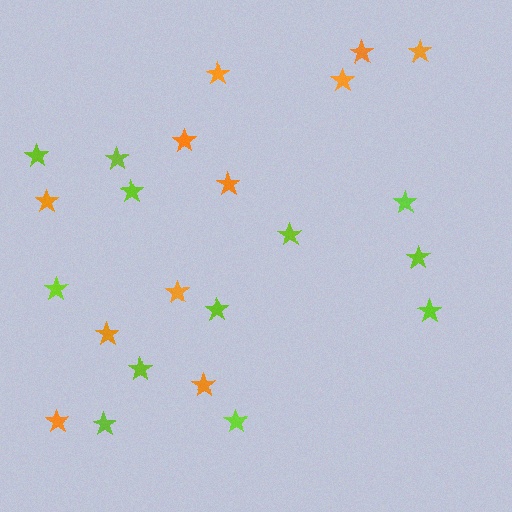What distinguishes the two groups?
There are 2 groups: one group of orange stars (11) and one group of lime stars (12).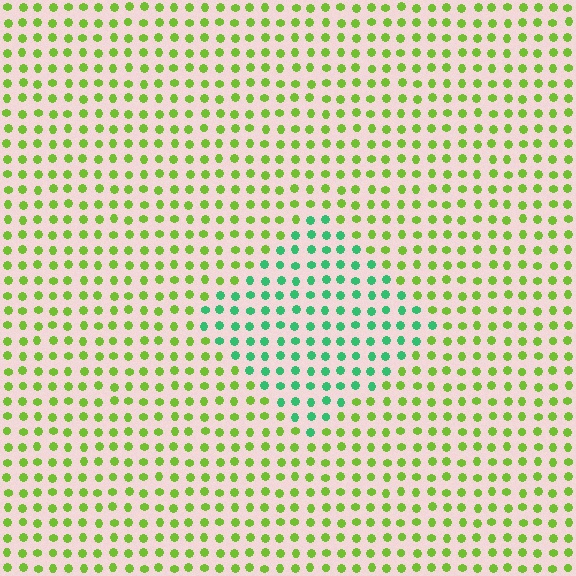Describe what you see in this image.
The image is filled with small lime elements in a uniform arrangement. A diamond-shaped region is visible where the elements are tinted to a slightly different hue, forming a subtle color boundary.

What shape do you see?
I see a diamond.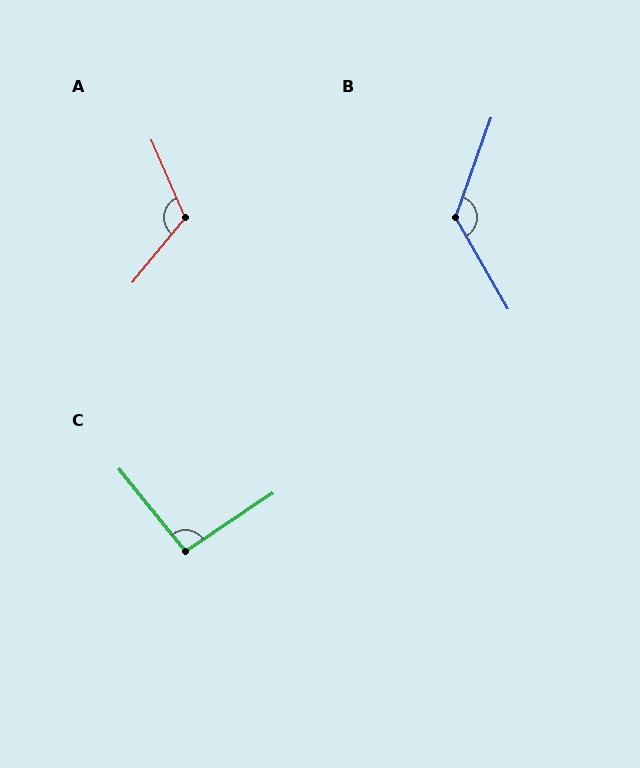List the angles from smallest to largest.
C (95°), A (117°), B (131°).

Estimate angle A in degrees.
Approximately 117 degrees.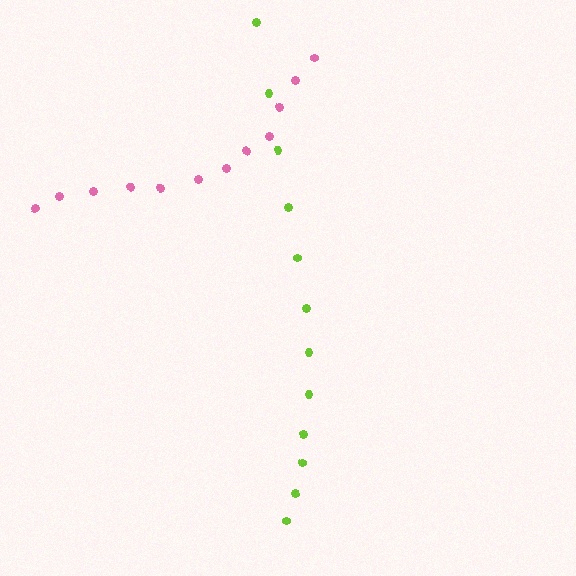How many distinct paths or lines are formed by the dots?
There are 2 distinct paths.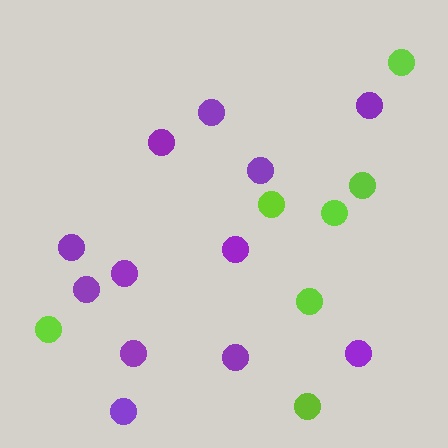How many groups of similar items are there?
There are 2 groups: one group of purple circles (12) and one group of lime circles (7).